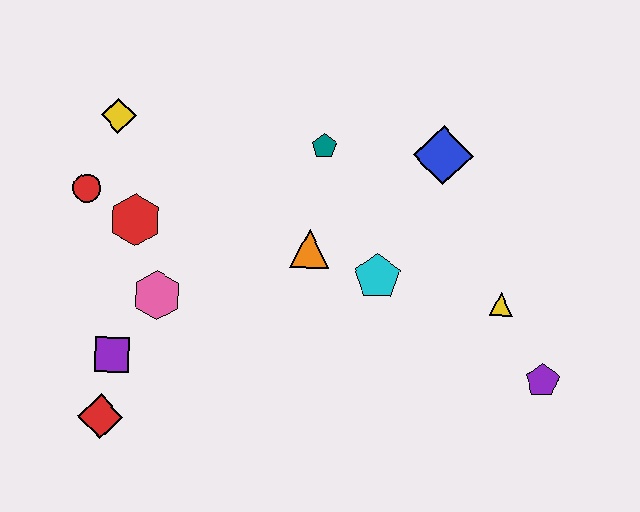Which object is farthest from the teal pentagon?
The red diamond is farthest from the teal pentagon.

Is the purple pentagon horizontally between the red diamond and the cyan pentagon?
No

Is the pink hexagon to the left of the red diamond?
No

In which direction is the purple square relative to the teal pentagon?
The purple square is below the teal pentagon.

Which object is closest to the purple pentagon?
The yellow triangle is closest to the purple pentagon.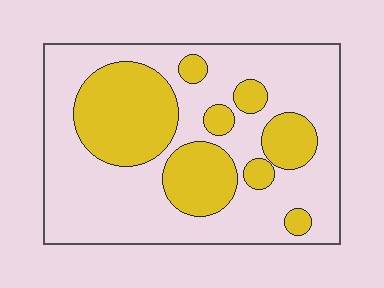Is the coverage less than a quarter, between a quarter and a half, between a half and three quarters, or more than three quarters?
Between a quarter and a half.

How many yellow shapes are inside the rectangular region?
8.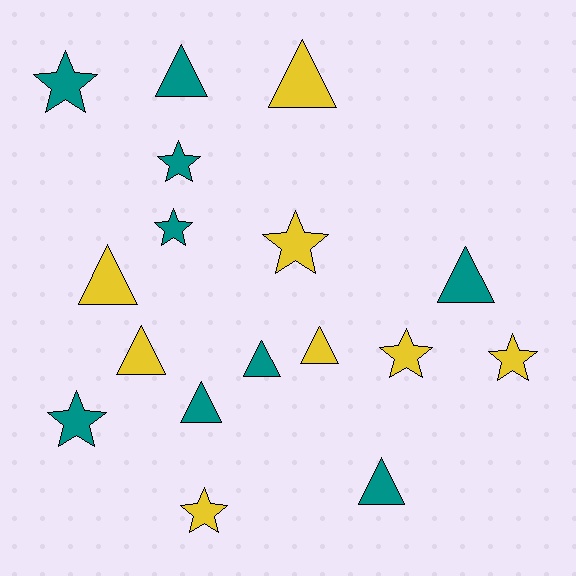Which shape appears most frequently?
Triangle, with 9 objects.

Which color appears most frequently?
Teal, with 9 objects.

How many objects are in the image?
There are 17 objects.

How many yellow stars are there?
There are 4 yellow stars.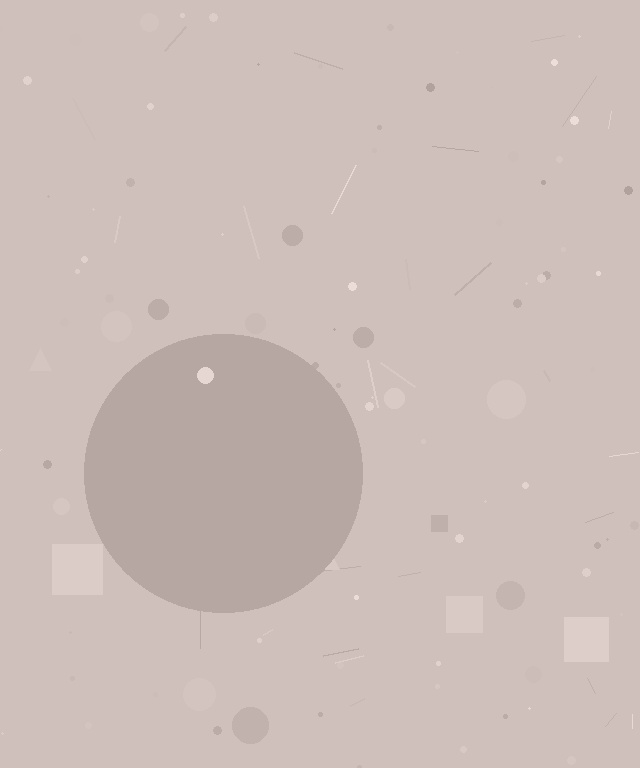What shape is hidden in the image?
A circle is hidden in the image.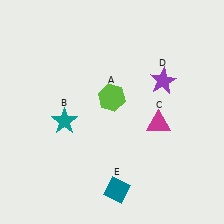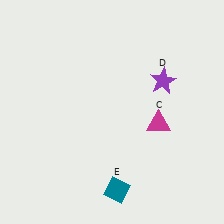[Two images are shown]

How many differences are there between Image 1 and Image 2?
There are 2 differences between the two images.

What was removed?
The teal star (B), the lime hexagon (A) were removed in Image 2.